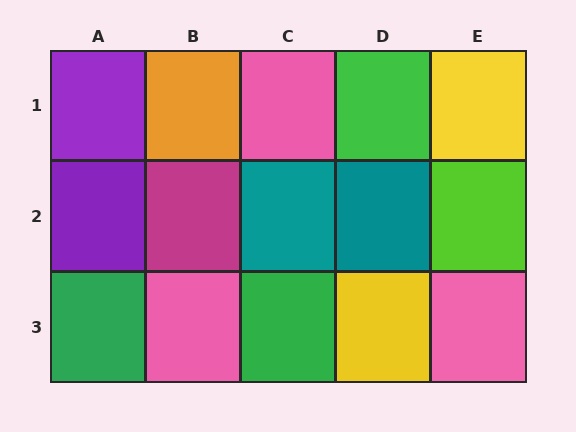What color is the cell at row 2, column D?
Teal.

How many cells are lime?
1 cell is lime.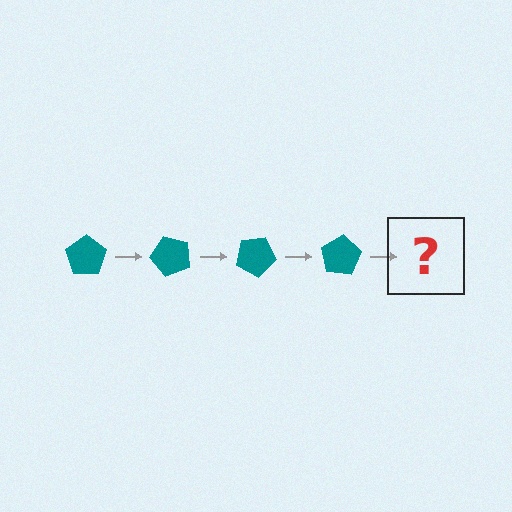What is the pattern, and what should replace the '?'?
The pattern is that the pentagon rotates 50 degrees each step. The '?' should be a teal pentagon rotated 200 degrees.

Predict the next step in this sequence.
The next step is a teal pentagon rotated 200 degrees.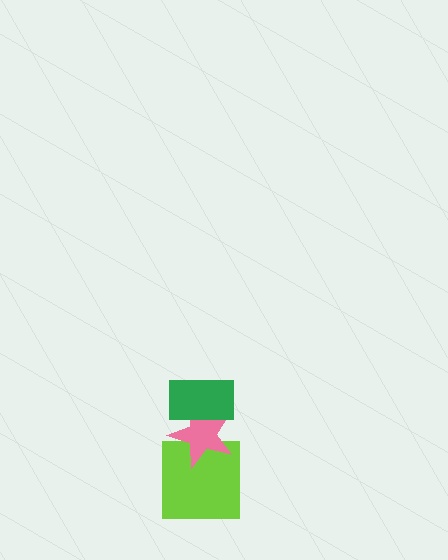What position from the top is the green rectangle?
The green rectangle is 1st from the top.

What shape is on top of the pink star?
The green rectangle is on top of the pink star.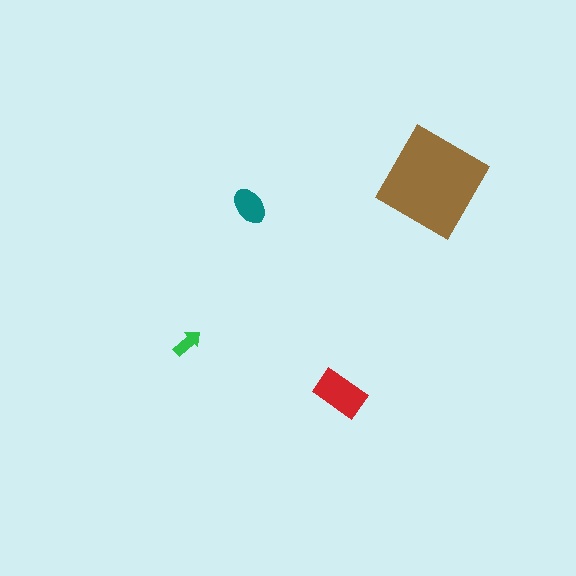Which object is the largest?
The brown diamond.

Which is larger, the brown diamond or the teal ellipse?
The brown diamond.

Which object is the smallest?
The green arrow.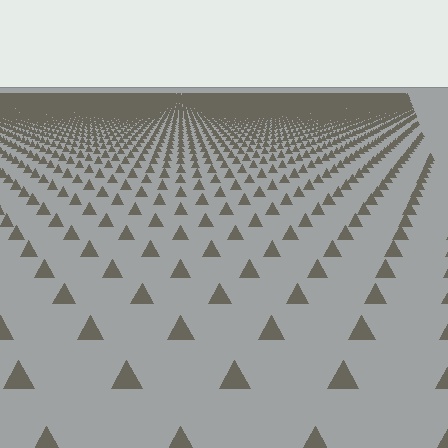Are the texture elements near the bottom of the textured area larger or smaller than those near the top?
Larger. Near the bottom, elements are closer to the viewer and appear at a bigger on-screen size.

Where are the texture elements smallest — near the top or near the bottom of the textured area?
Near the top.